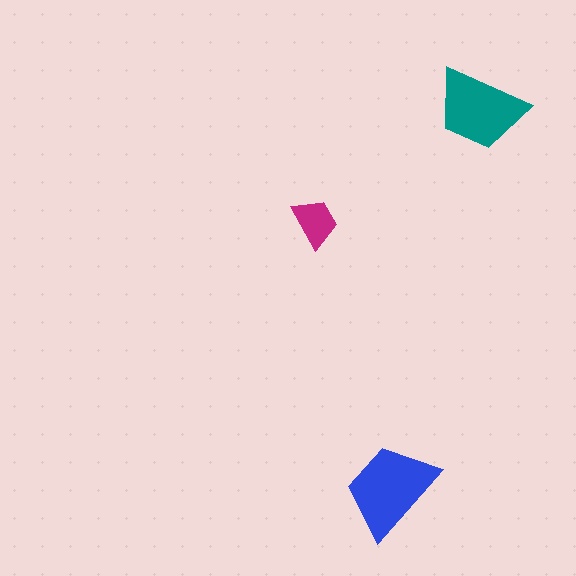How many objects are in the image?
There are 3 objects in the image.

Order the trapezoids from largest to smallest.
the blue one, the teal one, the magenta one.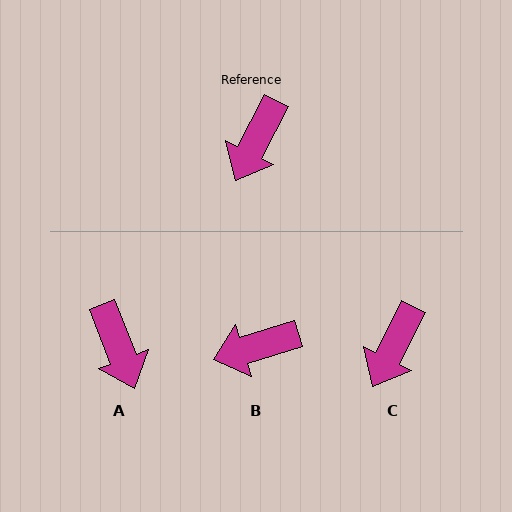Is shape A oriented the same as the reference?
No, it is off by about 48 degrees.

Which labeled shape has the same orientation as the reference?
C.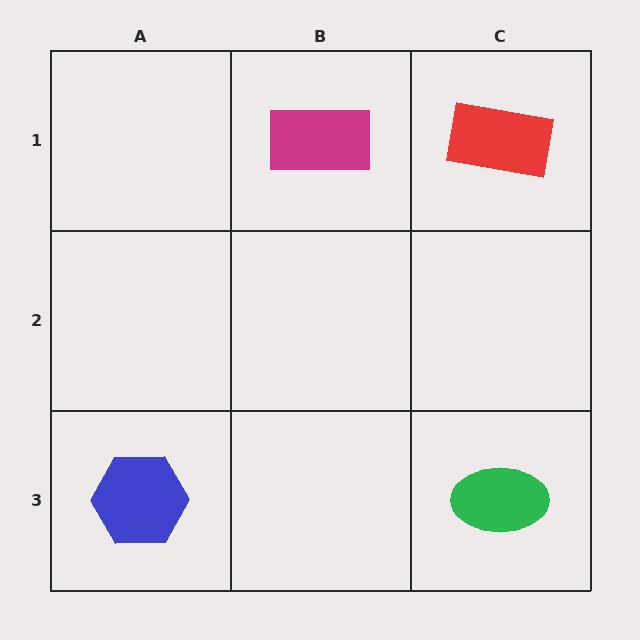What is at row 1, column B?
A magenta rectangle.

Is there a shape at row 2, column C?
No, that cell is empty.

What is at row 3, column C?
A green ellipse.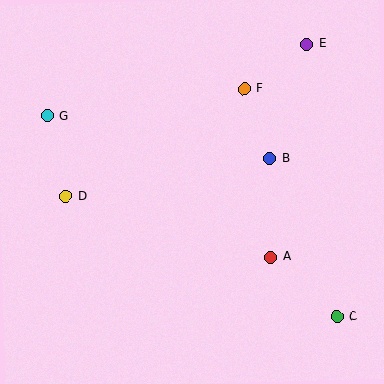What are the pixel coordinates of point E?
Point E is at (307, 44).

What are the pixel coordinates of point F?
Point F is at (244, 89).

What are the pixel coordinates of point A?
Point A is at (270, 257).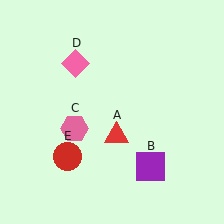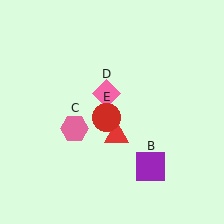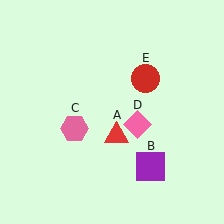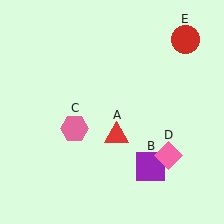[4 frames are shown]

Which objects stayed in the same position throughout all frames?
Red triangle (object A) and purple square (object B) and pink hexagon (object C) remained stationary.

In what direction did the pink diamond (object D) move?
The pink diamond (object D) moved down and to the right.